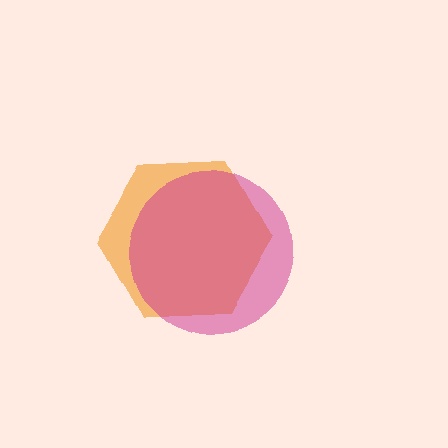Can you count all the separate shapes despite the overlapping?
Yes, there are 2 separate shapes.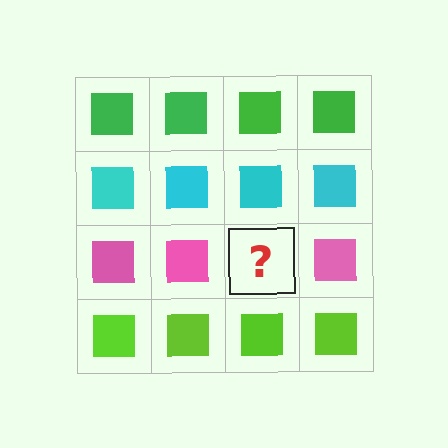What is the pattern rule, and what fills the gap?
The rule is that each row has a consistent color. The gap should be filled with a pink square.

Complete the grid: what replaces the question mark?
The question mark should be replaced with a pink square.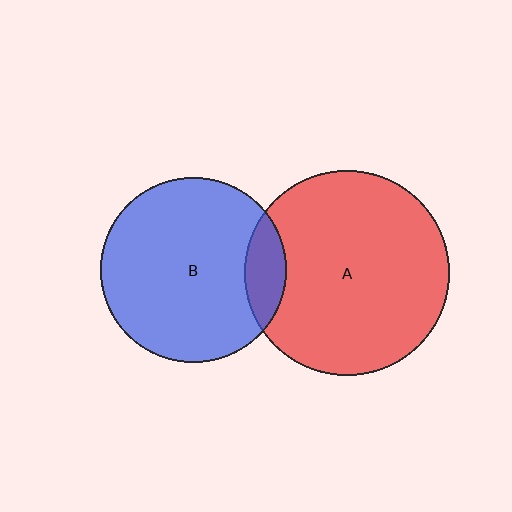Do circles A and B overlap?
Yes.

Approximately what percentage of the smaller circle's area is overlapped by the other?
Approximately 15%.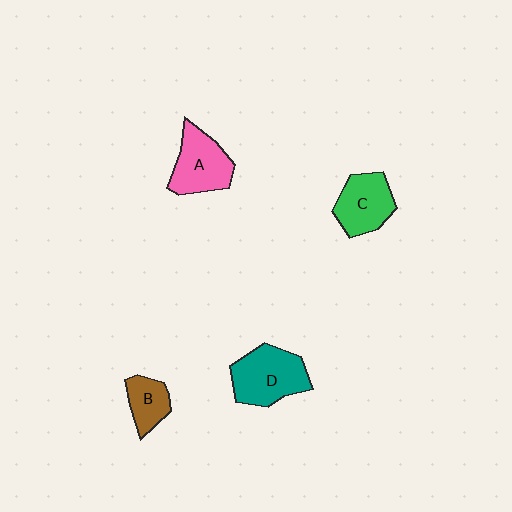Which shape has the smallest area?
Shape B (brown).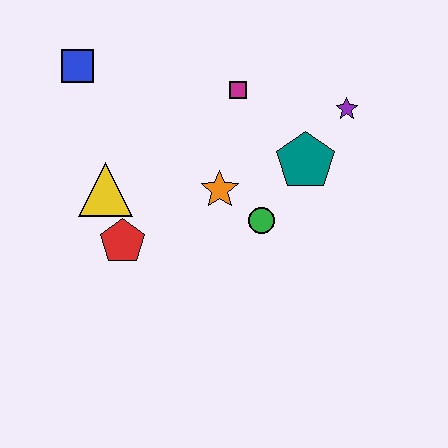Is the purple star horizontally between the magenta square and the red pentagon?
No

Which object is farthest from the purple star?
The blue square is farthest from the purple star.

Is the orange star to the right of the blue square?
Yes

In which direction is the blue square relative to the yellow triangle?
The blue square is above the yellow triangle.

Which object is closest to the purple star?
The teal pentagon is closest to the purple star.